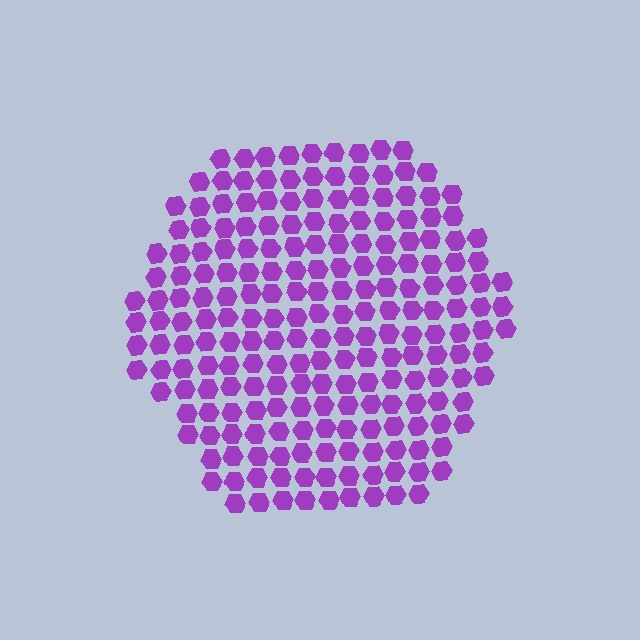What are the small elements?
The small elements are hexagons.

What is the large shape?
The large shape is a hexagon.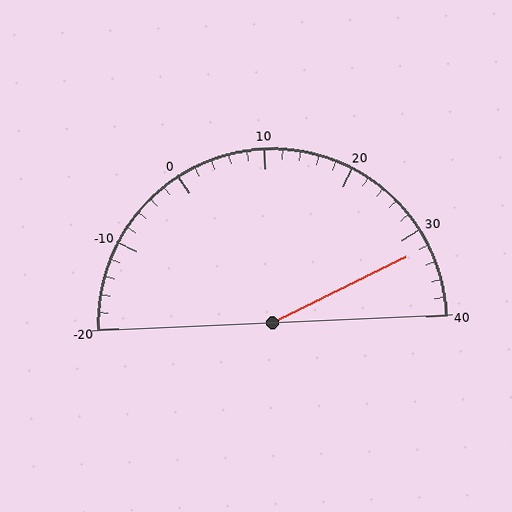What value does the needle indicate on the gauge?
The needle indicates approximately 32.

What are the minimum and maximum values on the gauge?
The gauge ranges from -20 to 40.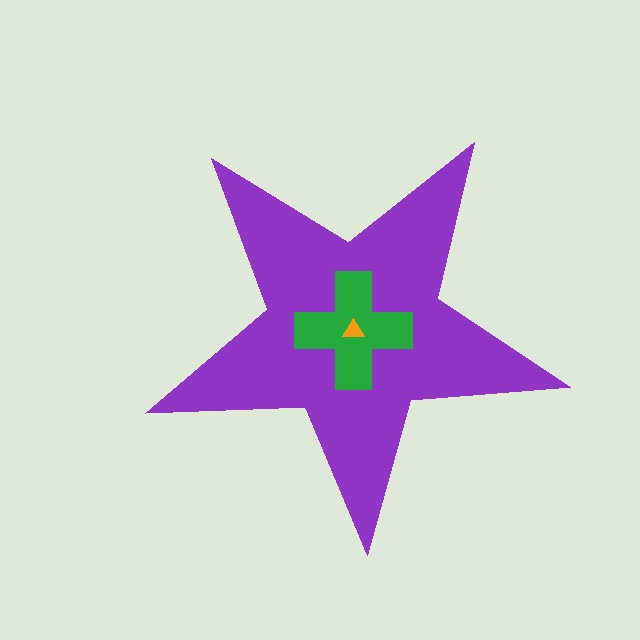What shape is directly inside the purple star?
The green cross.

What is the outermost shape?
The purple star.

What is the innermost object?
The orange triangle.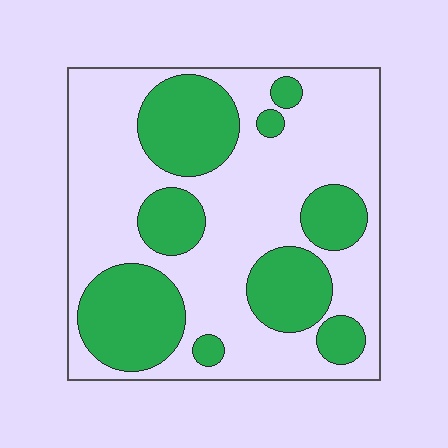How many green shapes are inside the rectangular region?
9.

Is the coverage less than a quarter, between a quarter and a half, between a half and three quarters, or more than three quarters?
Between a quarter and a half.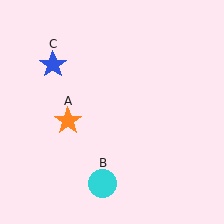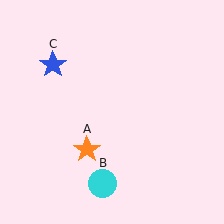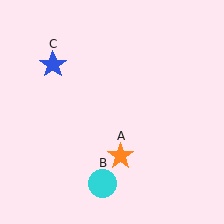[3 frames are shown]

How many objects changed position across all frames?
1 object changed position: orange star (object A).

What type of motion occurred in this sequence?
The orange star (object A) rotated counterclockwise around the center of the scene.